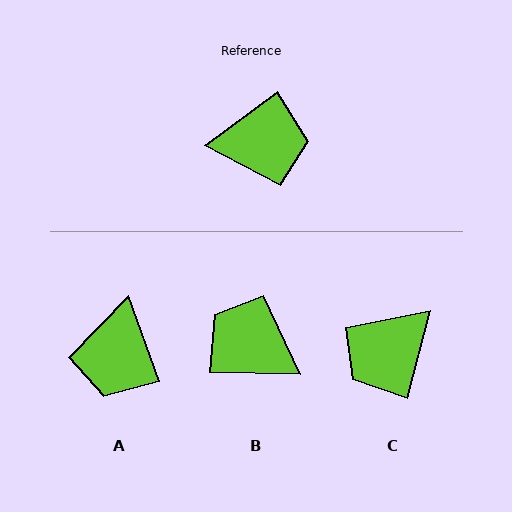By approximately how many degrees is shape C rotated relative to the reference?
Approximately 141 degrees clockwise.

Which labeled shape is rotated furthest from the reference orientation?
B, about 143 degrees away.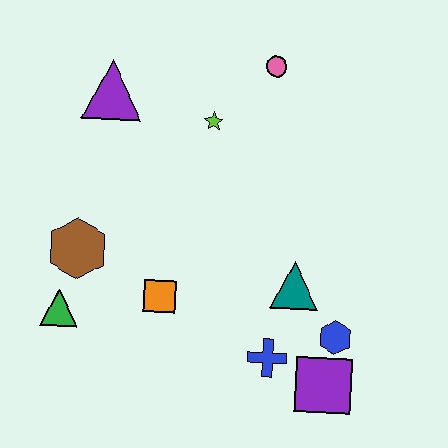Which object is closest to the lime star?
The pink circle is closest to the lime star.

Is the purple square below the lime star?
Yes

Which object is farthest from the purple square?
The purple triangle is farthest from the purple square.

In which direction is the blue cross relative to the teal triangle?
The blue cross is below the teal triangle.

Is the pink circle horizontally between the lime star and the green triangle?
No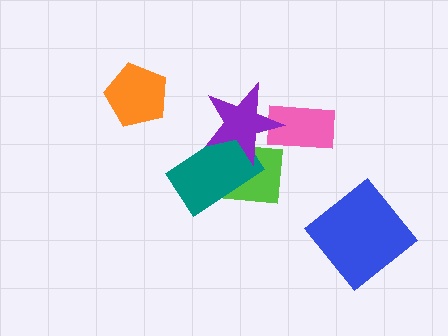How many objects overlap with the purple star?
3 objects overlap with the purple star.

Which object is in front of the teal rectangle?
The purple star is in front of the teal rectangle.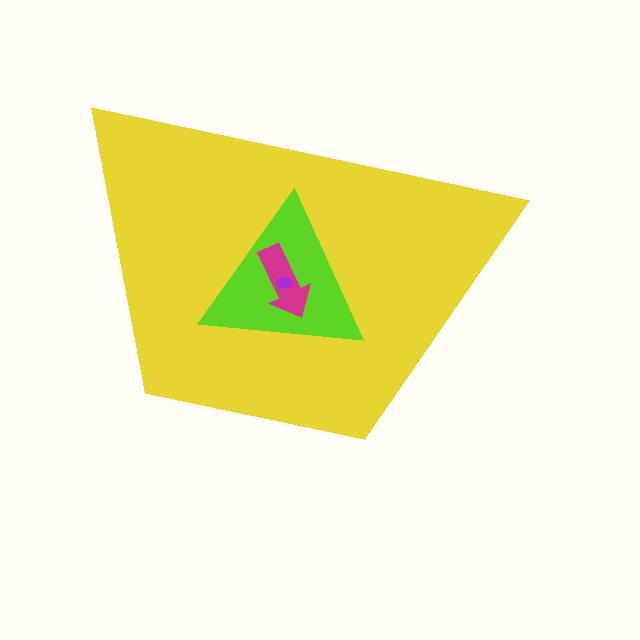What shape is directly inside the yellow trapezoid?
The lime triangle.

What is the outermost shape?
The yellow trapezoid.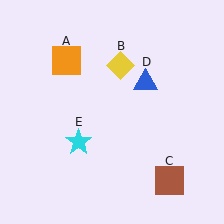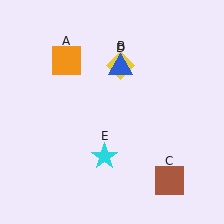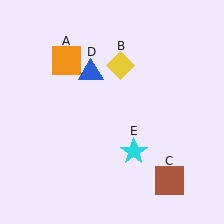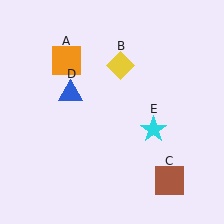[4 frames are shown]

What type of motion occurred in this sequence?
The blue triangle (object D), cyan star (object E) rotated counterclockwise around the center of the scene.